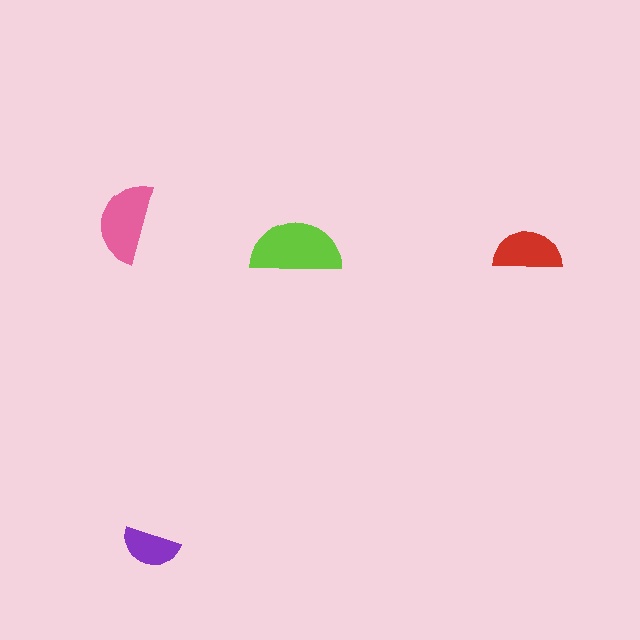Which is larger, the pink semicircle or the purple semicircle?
The pink one.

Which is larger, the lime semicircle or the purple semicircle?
The lime one.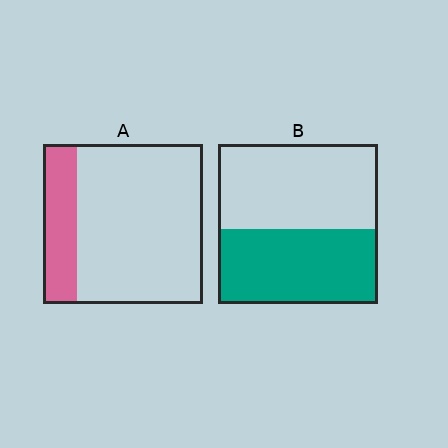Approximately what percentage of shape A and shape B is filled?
A is approximately 20% and B is approximately 45%.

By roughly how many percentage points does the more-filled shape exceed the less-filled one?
By roughly 25 percentage points (B over A).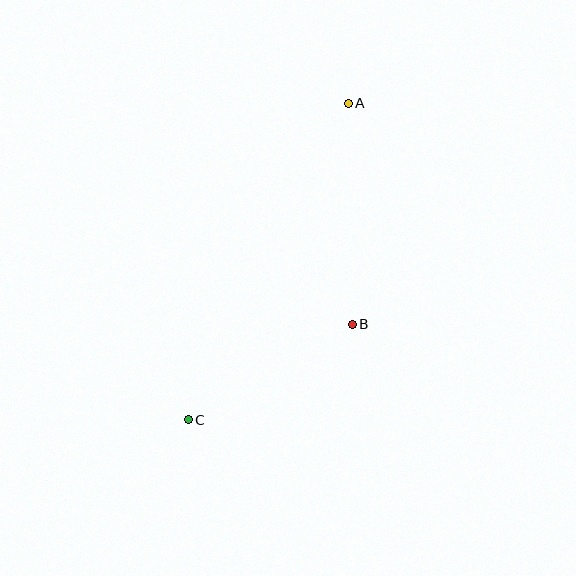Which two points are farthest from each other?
Points A and C are farthest from each other.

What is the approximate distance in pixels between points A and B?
The distance between A and B is approximately 221 pixels.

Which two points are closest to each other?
Points B and C are closest to each other.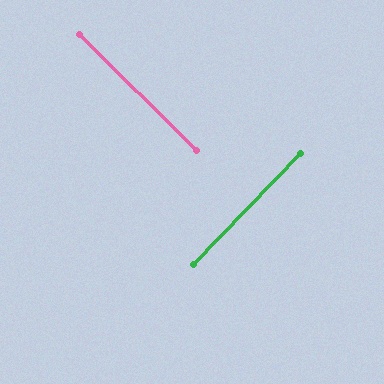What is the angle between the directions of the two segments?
Approximately 89 degrees.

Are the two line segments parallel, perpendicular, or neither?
Perpendicular — they meet at approximately 89°.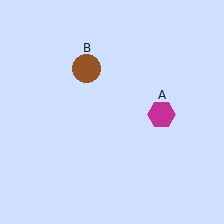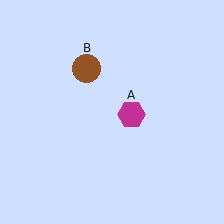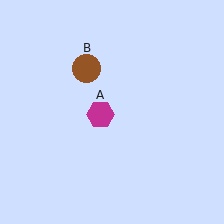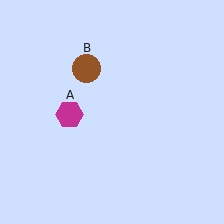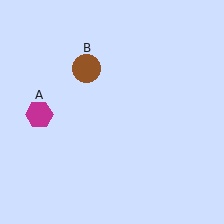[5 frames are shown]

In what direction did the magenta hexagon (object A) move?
The magenta hexagon (object A) moved left.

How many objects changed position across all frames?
1 object changed position: magenta hexagon (object A).